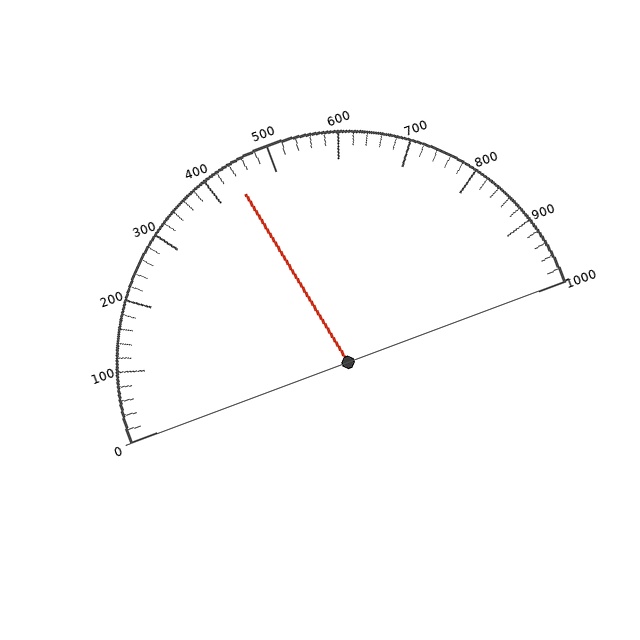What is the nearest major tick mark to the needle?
The nearest major tick mark is 400.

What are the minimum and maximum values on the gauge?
The gauge ranges from 0 to 1000.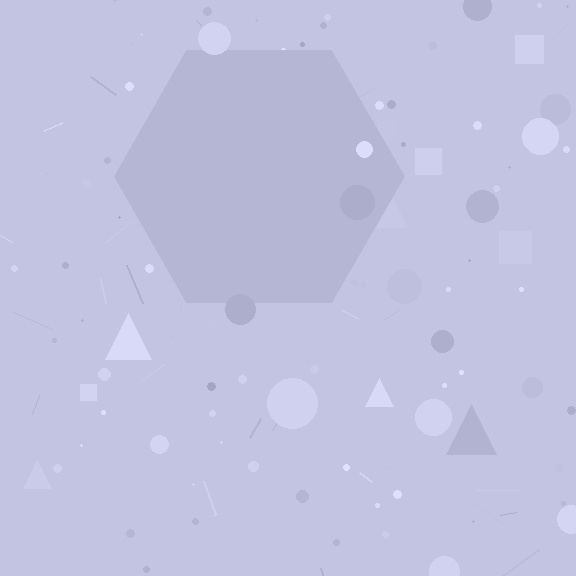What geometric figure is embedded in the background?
A hexagon is embedded in the background.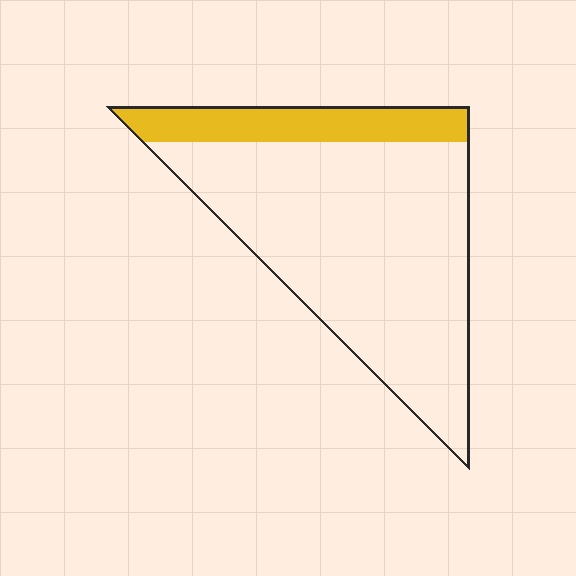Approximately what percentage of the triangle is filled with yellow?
Approximately 20%.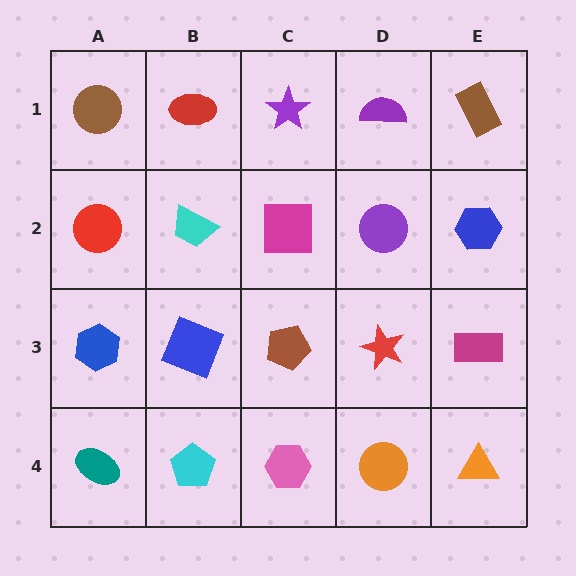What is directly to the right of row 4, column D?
An orange triangle.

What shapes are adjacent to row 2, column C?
A purple star (row 1, column C), a brown pentagon (row 3, column C), a cyan trapezoid (row 2, column B), a purple circle (row 2, column D).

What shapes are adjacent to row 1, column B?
A cyan trapezoid (row 2, column B), a brown circle (row 1, column A), a purple star (row 1, column C).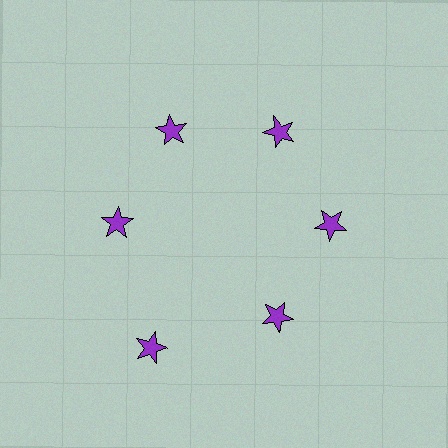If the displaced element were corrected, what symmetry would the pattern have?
It would have 6-fold rotational symmetry — the pattern would map onto itself every 60 degrees.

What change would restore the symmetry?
The symmetry would be restored by moving it inward, back onto the ring so that all 6 stars sit at equal angles and equal distance from the center.